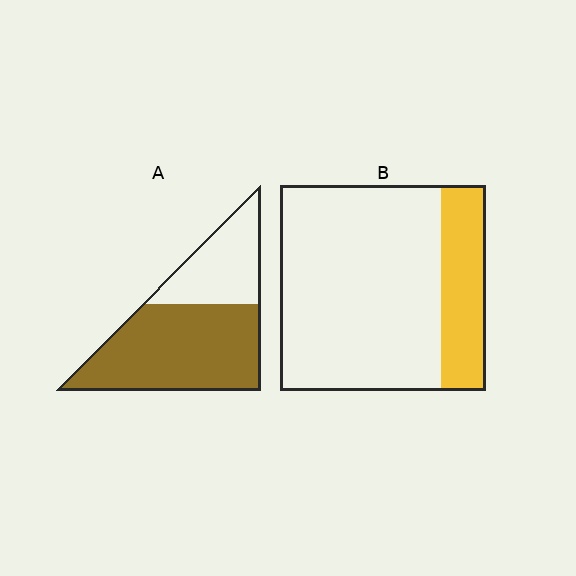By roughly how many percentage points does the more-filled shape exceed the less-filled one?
By roughly 45 percentage points (A over B).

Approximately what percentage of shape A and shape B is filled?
A is approximately 65% and B is approximately 20%.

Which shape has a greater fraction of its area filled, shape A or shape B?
Shape A.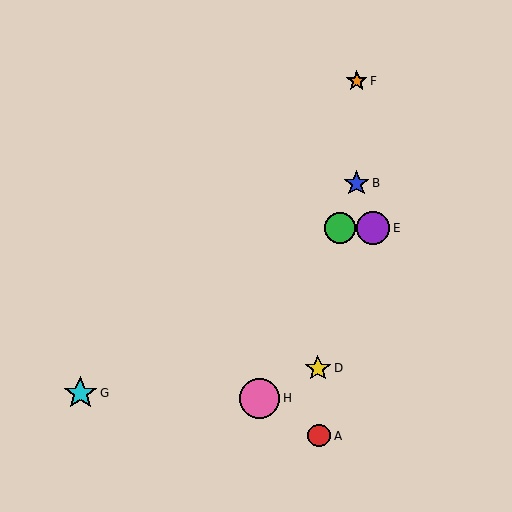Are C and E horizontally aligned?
Yes, both are at y≈228.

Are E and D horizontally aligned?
No, E is at y≈228 and D is at y≈368.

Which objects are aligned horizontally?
Objects C, E are aligned horizontally.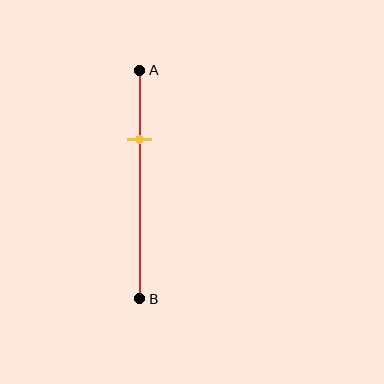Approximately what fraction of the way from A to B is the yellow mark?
The yellow mark is approximately 30% of the way from A to B.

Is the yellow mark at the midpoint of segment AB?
No, the mark is at about 30% from A, not at the 50% midpoint.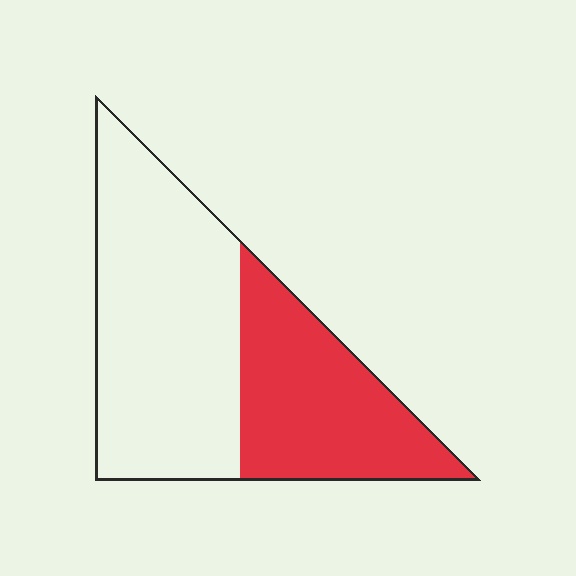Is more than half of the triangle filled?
No.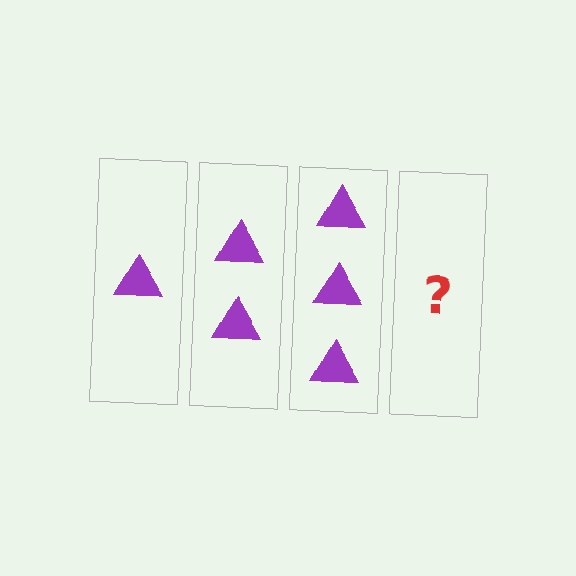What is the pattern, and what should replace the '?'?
The pattern is that each step adds one more triangle. The '?' should be 4 triangles.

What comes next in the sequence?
The next element should be 4 triangles.